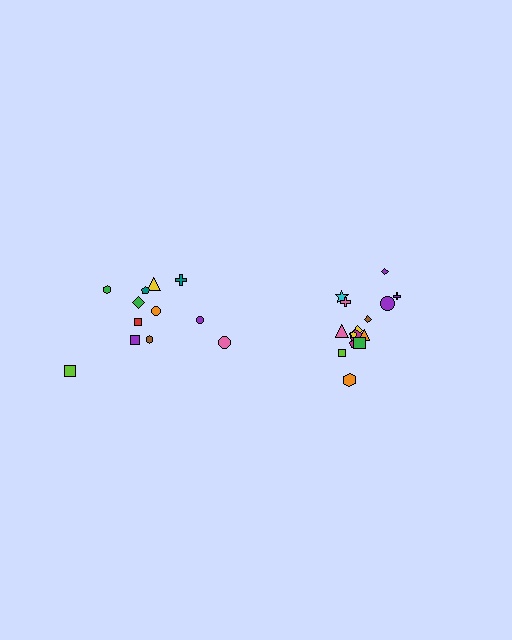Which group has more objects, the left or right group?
The right group.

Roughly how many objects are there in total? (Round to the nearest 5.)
Roughly 25 objects in total.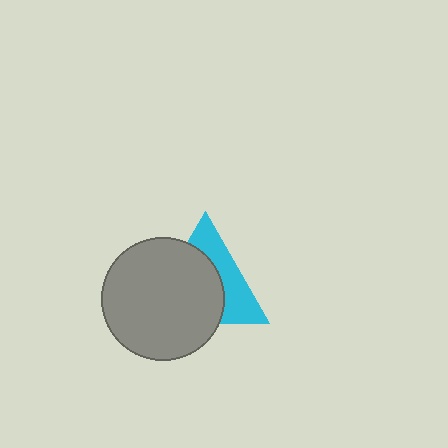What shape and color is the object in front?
The object in front is a gray circle.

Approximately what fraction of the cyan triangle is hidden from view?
Roughly 59% of the cyan triangle is hidden behind the gray circle.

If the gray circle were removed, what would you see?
You would see the complete cyan triangle.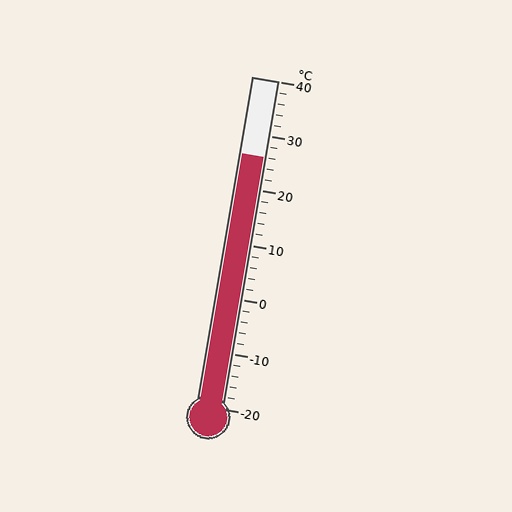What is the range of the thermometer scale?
The thermometer scale ranges from -20°C to 40°C.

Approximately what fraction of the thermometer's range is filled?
The thermometer is filled to approximately 75% of its range.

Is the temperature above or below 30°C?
The temperature is below 30°C.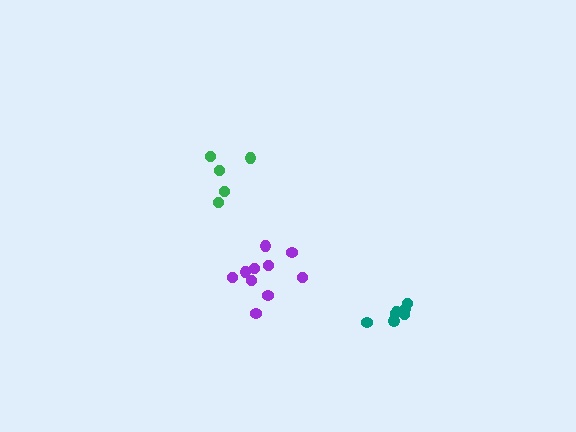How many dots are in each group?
Group 1: 10 dots, Group 2: 5 dots, Group 3: 7 dots (22 total).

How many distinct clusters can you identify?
There are 3 distinct clusters.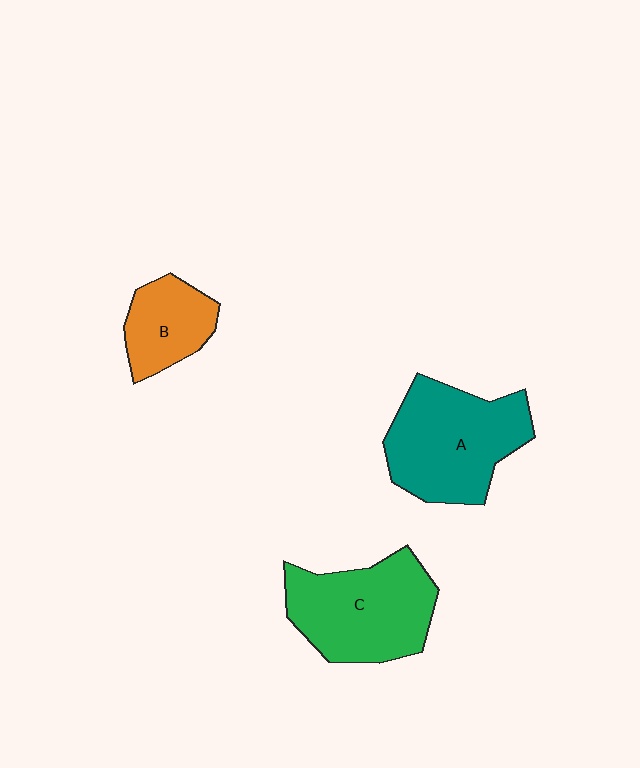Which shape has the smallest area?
Shape B (orange).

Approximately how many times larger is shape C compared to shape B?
Approximately 1.9 times.